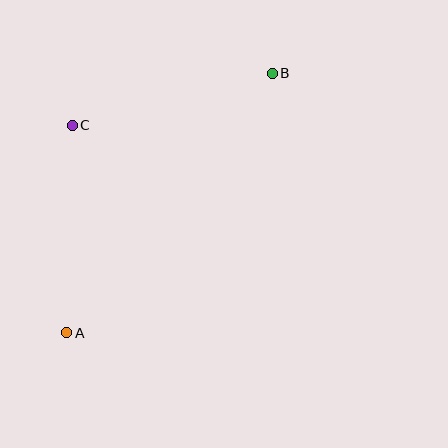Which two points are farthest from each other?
Points A and B are farthest from each other.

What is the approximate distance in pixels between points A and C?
The distance between A and C is approximately 208 pixels.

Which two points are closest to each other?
Points B and C are closest to each other.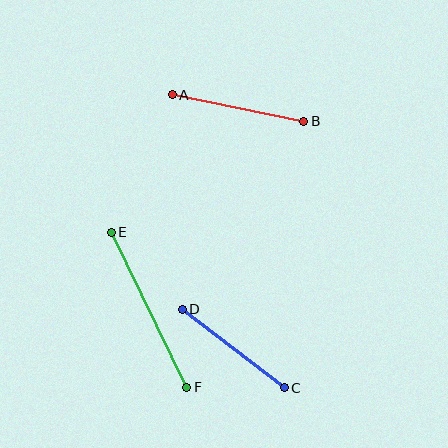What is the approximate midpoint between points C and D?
The midpoint is at approximately (233, 348) pixels.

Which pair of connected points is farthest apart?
Points E and F are farthest apart.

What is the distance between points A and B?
The distance is approximately 134 pixels.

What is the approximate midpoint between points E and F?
The midpoint is at approximately (149, 310) pixels.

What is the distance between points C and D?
The distance is approximately 129 pixels.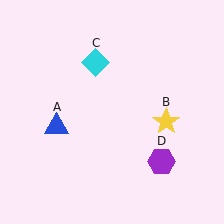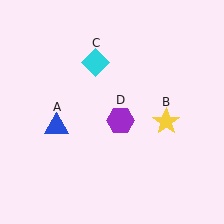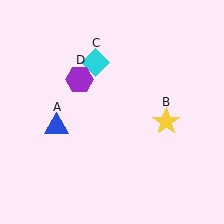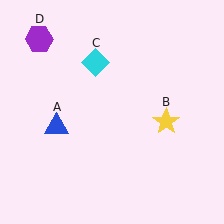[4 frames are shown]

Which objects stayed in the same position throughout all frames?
Blue triangle (object A) and yellow star (object B) and cyan diamond (object C) remained stationary.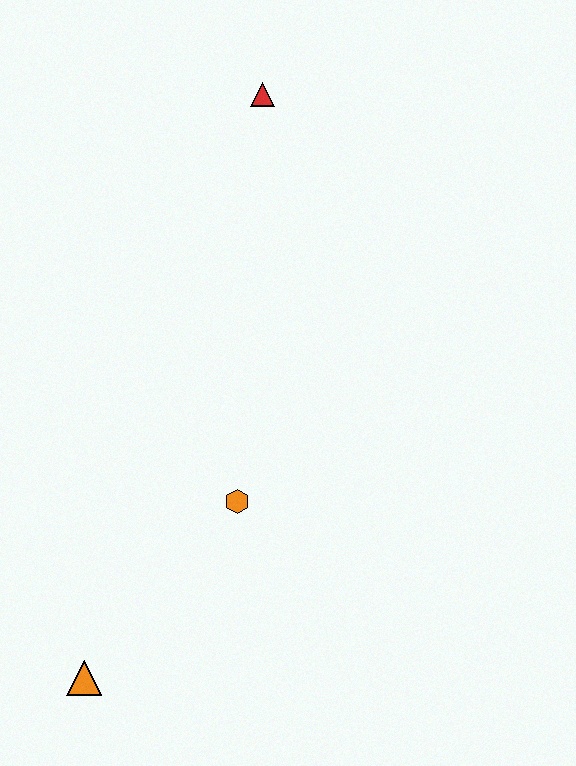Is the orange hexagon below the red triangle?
Yes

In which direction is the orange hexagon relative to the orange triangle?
The orange hexagon is above the orange triangle.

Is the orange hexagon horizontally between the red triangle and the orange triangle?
Yes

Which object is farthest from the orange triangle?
The red triangle is farthest from the orange triangle.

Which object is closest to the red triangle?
The orange hexagon is closest to the red triangle.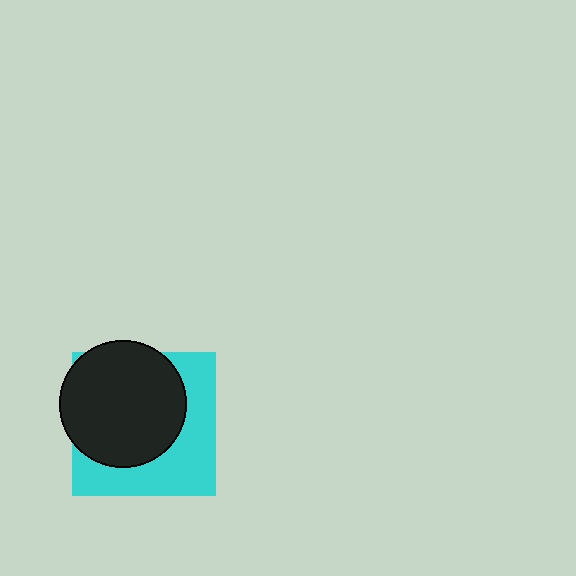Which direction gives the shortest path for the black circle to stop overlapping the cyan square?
Moving toward the upper-left gives the shortest separation.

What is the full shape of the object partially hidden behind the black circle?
The partially hidden object is a cyan square.